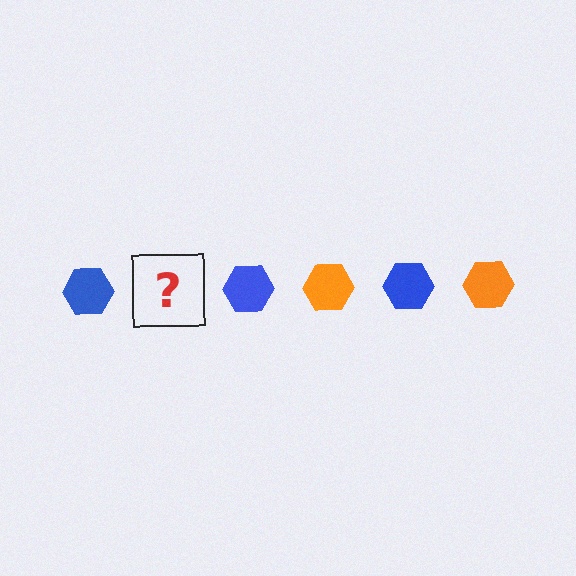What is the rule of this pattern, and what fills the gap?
The rule is that the pattern cycles through blue, orange hexagons. The gap should be filled with an orange hexagon.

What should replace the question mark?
The question mark should be replaced with an orange hexagon.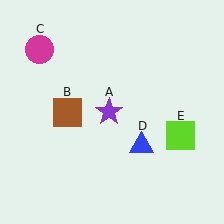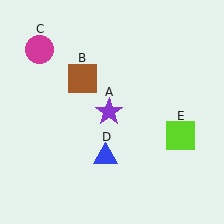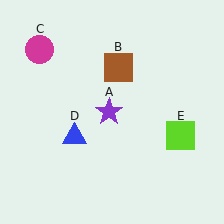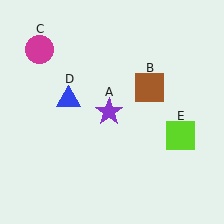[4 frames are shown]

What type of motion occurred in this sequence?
The brown square (object B), blue triangle (object D) rotated clockwise around the center of the scene.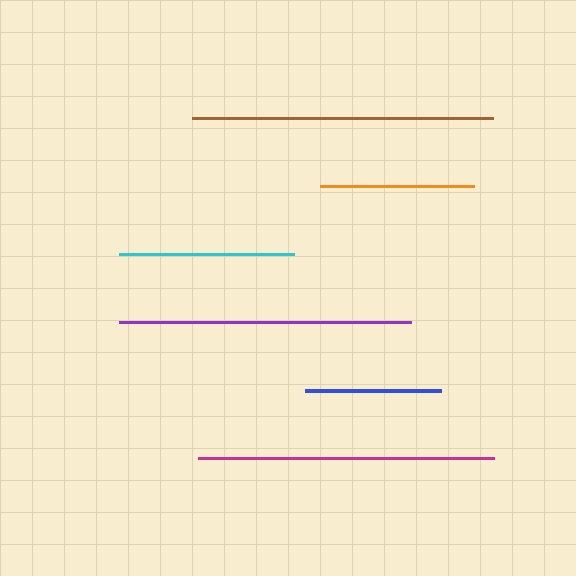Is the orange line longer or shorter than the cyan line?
The cyan line is longer than the orange line.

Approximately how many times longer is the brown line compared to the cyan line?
The brown line is approximately 1.7 times the length of the cyan line.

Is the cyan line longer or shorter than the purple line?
The purple line is longer than the cyan line.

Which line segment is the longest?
The brown line is the longest at approximately 301 pixels.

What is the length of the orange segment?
The orange segment is approximately 154 pixels long.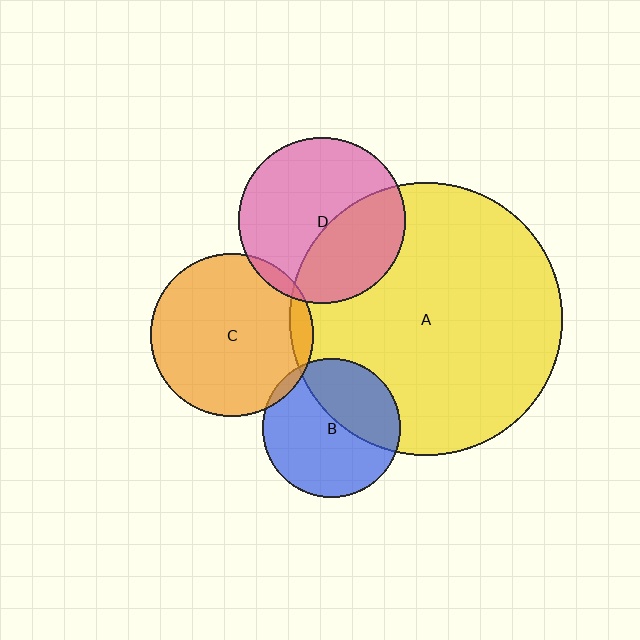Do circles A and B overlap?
Yes.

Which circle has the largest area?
Circle A (yellow).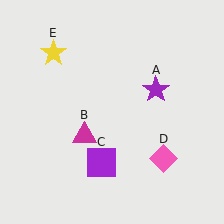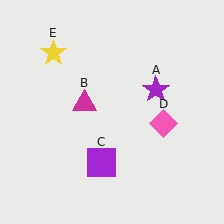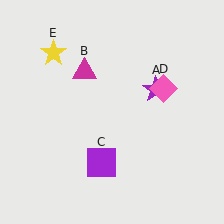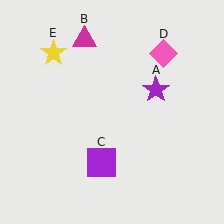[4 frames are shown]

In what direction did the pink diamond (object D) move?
The pink diamond (object D) moved up.